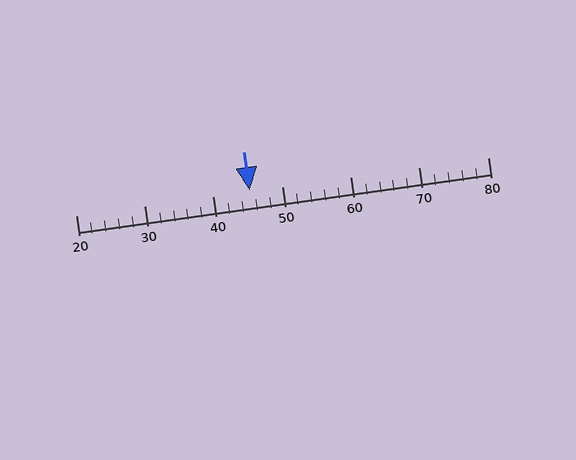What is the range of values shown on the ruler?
The ruler shows values from 20 to 80.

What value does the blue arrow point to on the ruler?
The blue arrow points to approximately 45.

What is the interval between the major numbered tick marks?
The major tick marks are spaced 10 units apart.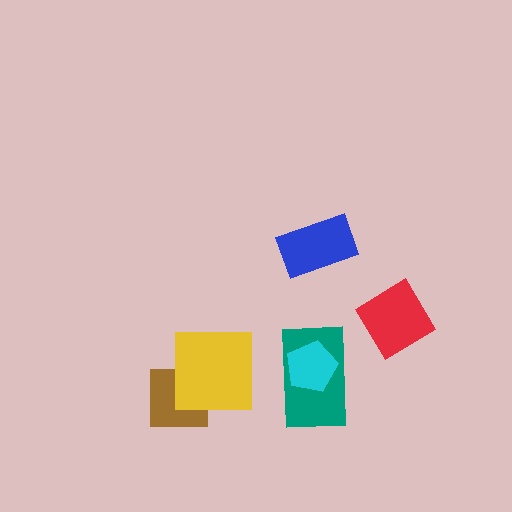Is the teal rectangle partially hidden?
Yes, it is partially covered by another shape.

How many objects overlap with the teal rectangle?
1 object overlaps with the teal rectangle.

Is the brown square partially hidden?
Yes, it is partially covered by another shape.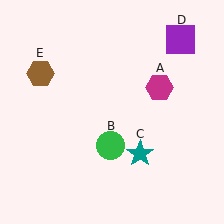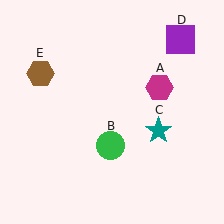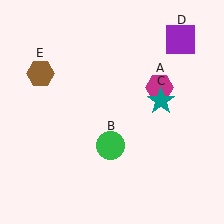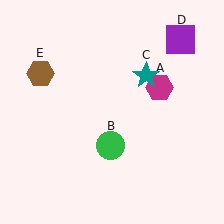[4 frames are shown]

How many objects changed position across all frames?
1 object changed position: teal star (object C).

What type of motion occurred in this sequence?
The teal star (object C) rotated counterclockwise around the center of the scene.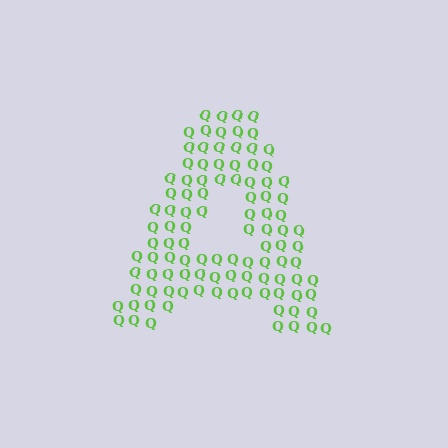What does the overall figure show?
The overall figure shows the letter A.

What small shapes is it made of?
It is made of small letter Q's.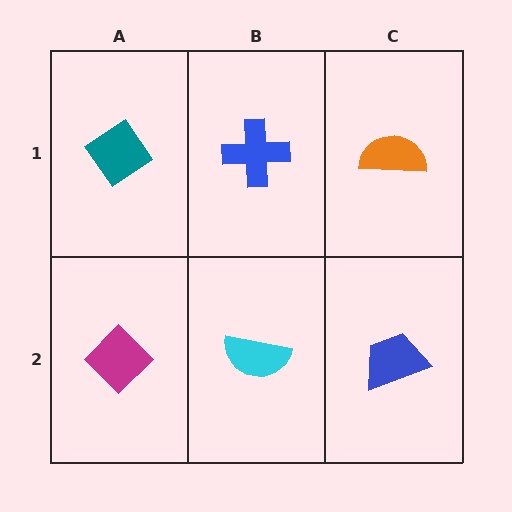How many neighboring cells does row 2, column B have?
3.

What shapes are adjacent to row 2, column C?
An orange semicircle (row 1, column C), a cyan semicircle (row 2, column B).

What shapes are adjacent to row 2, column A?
A teal diamond (row 1, column A), a cyan semicircle (row 2, column B).